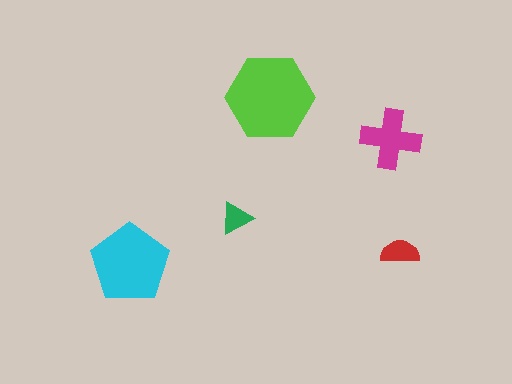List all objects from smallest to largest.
The green triangle, the red semicircle, the magenta cross, the cyan pentagon, the lime hexagon.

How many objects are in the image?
There are 5 objects in the image.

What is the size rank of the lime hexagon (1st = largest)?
1st.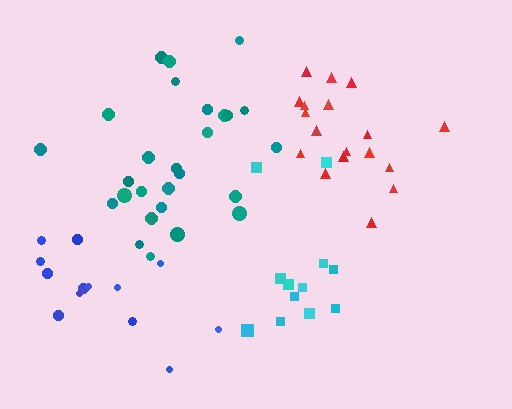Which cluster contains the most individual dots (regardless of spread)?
Teal (27).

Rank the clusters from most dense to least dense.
teal, red, cyan, blue.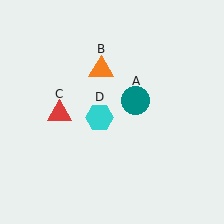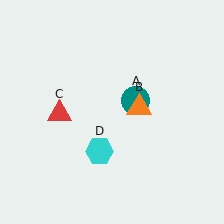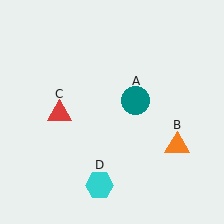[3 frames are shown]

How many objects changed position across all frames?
2 objects changed position: orange triangle (object B), cyan hexagon (object D).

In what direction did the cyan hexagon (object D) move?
The cyan hexagon (object D) moved down.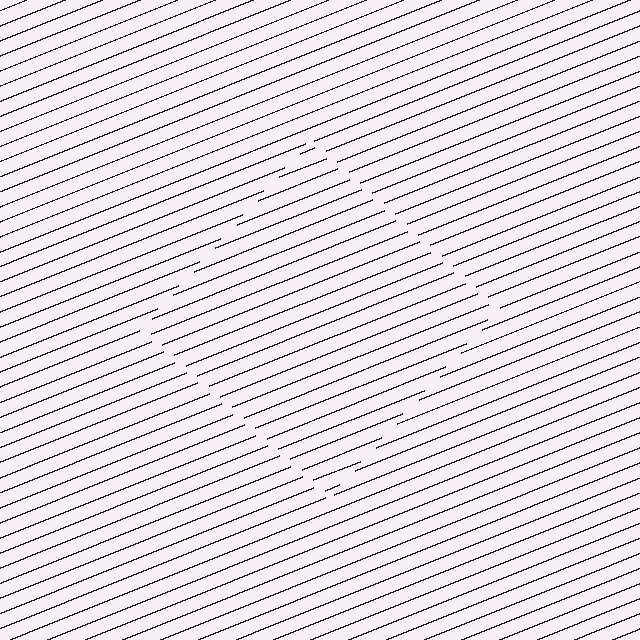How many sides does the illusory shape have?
4 sides — the line-ends trace a square.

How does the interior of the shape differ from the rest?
The interior of the shape contains the same grating, shifted by half a period — the contour is defined by the phase discontinuity where line-ends from the inner and outer gratings abut.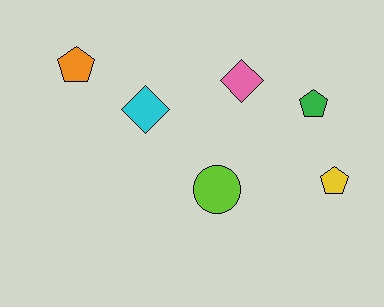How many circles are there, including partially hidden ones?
There is 1 circle.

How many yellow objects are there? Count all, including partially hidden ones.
There is 1 yellow object.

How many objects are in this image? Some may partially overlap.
There are 6 objects.